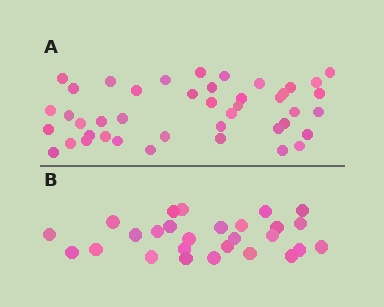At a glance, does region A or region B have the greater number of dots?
Region A (the top region) has more dots.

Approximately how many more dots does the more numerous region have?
Region A has approximately 15 more dots than region B.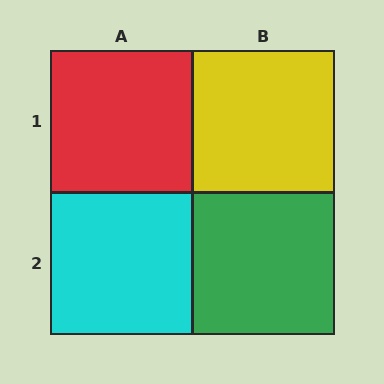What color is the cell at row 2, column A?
Cyan.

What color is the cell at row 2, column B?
Green.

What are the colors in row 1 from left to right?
Red, yellow.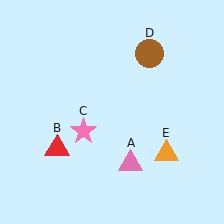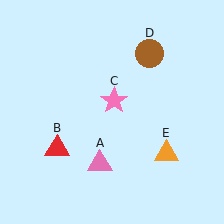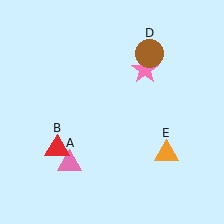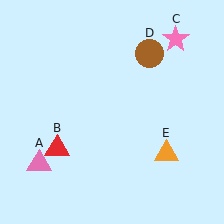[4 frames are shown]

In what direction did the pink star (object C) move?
The pink star (object C) moved up and to the right.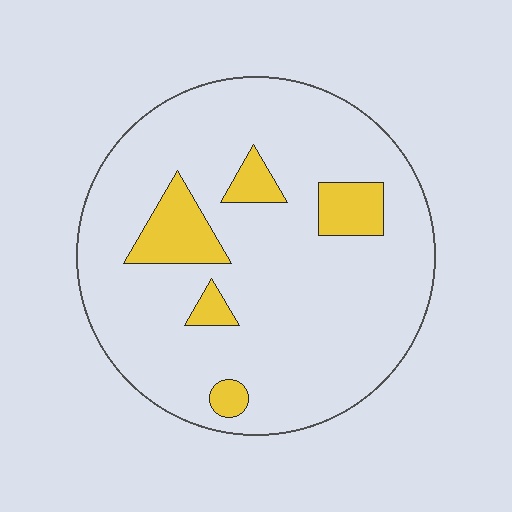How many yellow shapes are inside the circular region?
5.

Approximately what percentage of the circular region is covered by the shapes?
Approximately 15%.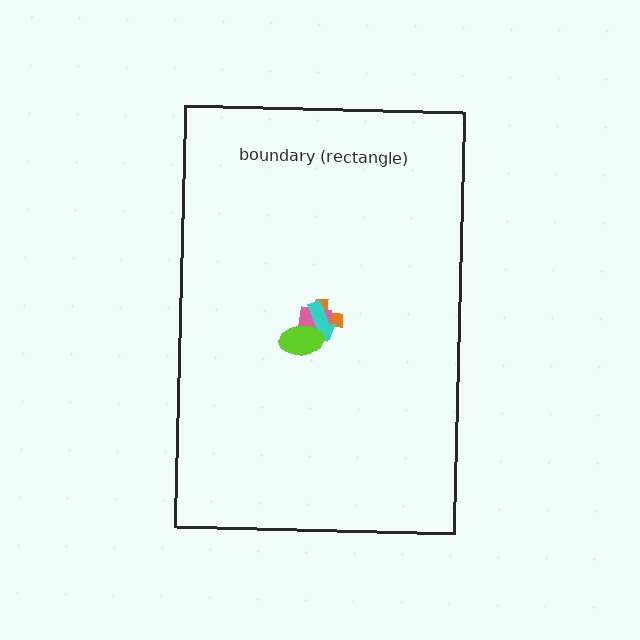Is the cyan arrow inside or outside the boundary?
Inside.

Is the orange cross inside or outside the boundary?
Inside.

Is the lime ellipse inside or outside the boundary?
Inside.